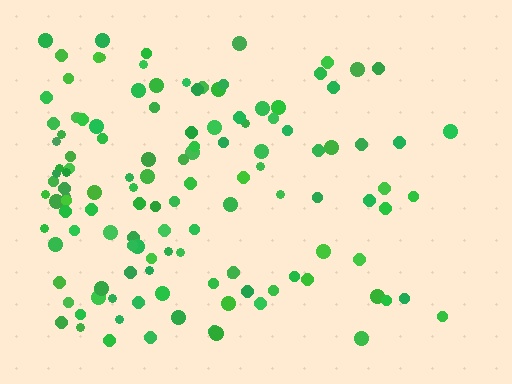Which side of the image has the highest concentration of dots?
The left.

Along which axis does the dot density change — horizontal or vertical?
Horizontal.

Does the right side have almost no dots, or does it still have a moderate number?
Still a moderate number, just noticeably fewer than the left.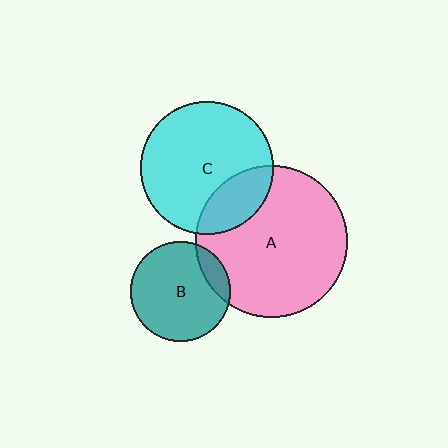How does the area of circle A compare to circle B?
Approximately 2.3 times.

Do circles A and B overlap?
Yes.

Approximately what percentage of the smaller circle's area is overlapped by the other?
Approximately 15%.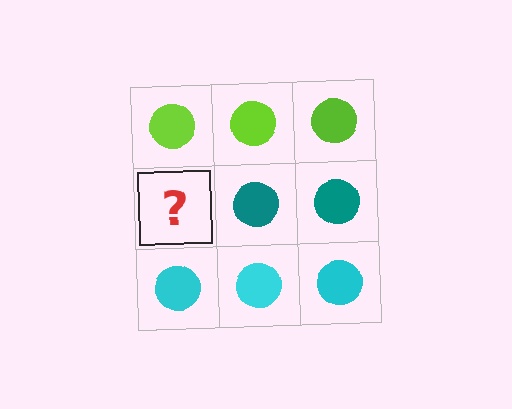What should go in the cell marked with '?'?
The missing cell should contain a teal circle.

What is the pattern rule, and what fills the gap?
The rule is that each row has a consistent color. The gap should be filled with a teal circle.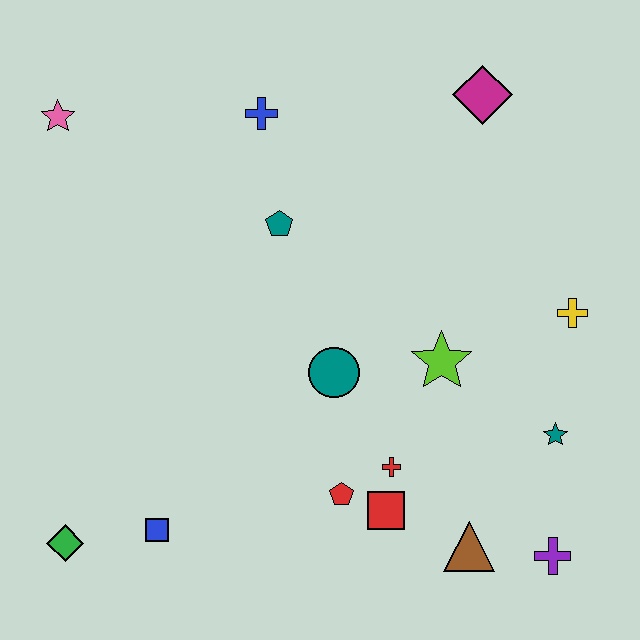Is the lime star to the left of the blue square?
No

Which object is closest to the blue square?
The green diamond is closest to the blue square.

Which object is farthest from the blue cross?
The purple cross is farthest from the blue cross.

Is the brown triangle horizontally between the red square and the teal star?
Yes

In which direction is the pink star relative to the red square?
The pink star is above the red square.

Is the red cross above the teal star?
No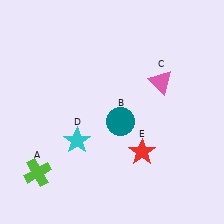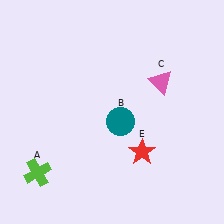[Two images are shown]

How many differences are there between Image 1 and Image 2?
There is 1 difference between the two images.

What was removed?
The cyan star (D) was removed in Image 2.